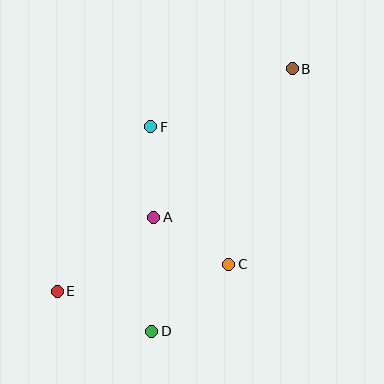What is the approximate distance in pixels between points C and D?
The distance between C and D is approximately 102 pixels.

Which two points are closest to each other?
Points A and C are closest to each other.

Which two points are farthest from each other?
Points B and E are farthest from each other.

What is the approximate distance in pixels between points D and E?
The distance between D and E is approximately 103 pixels.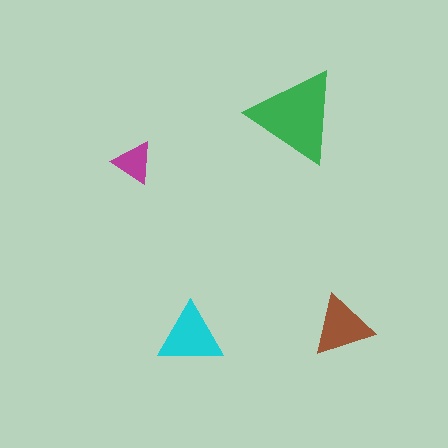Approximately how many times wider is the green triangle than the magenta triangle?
About 2 times wider.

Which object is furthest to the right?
The brown triangle is rightmost.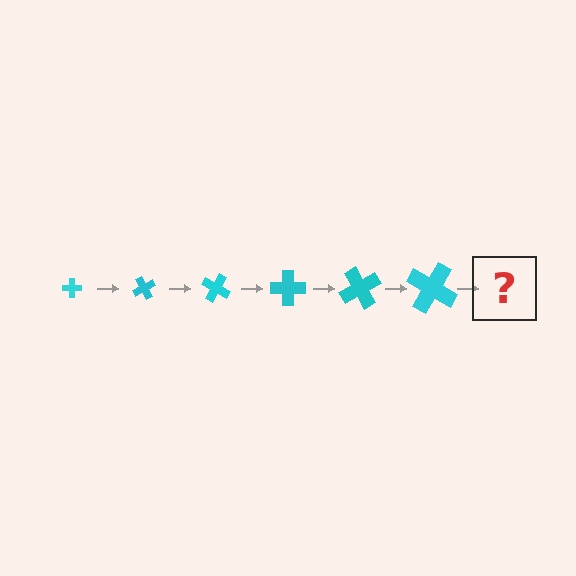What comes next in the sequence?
The next element should be a cross, larger than the previous one and rotated 360 degrees from the start.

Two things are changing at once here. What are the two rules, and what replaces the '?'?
The two rules are that the cross grows larger each step and it rotates 60 degrees each step. The '?' should be a cross, larger than the previous one and rotated 360 degrees from the start.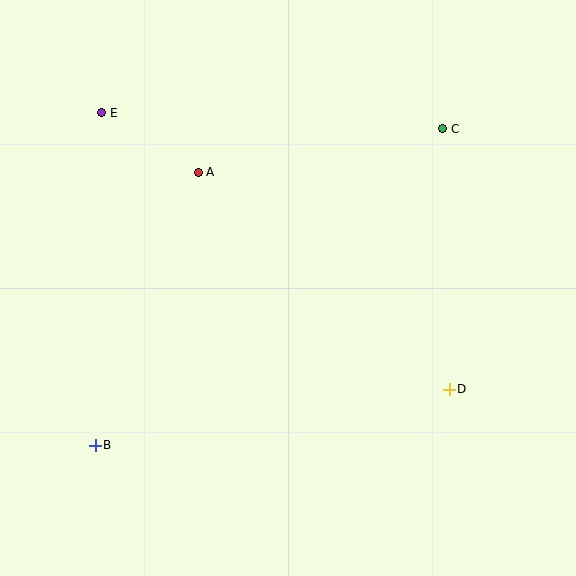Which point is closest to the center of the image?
Point A at (198, 172) is closest to the center.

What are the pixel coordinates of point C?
Point C is at (443, 129).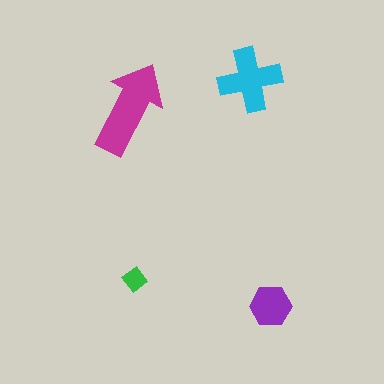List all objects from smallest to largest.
The green diamond, the purple hexagon, the cyan cross, the magenta arrow.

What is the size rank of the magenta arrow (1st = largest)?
1st.